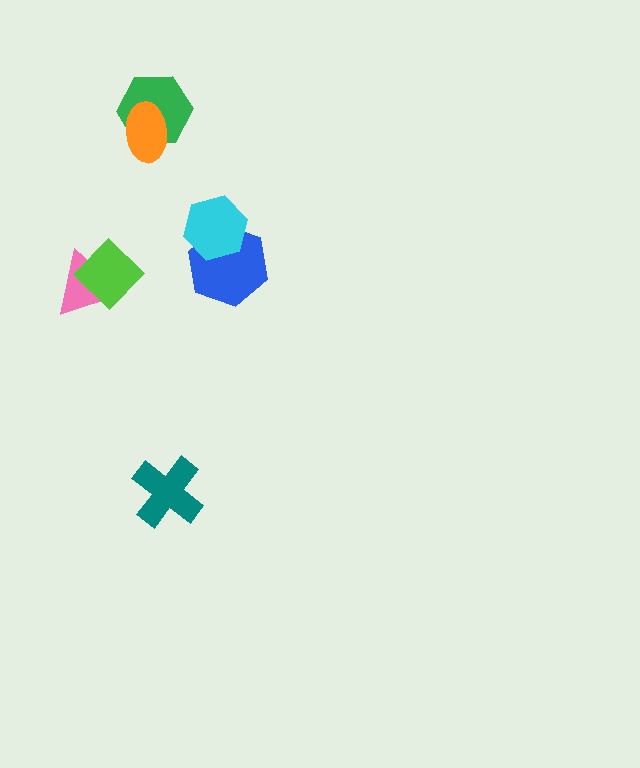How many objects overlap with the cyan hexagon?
1 object overlaps with the cyan hexagon.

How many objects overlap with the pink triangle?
1 object overlaps with the pink triangle.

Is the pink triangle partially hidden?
Yes, it is partially covered by another shape.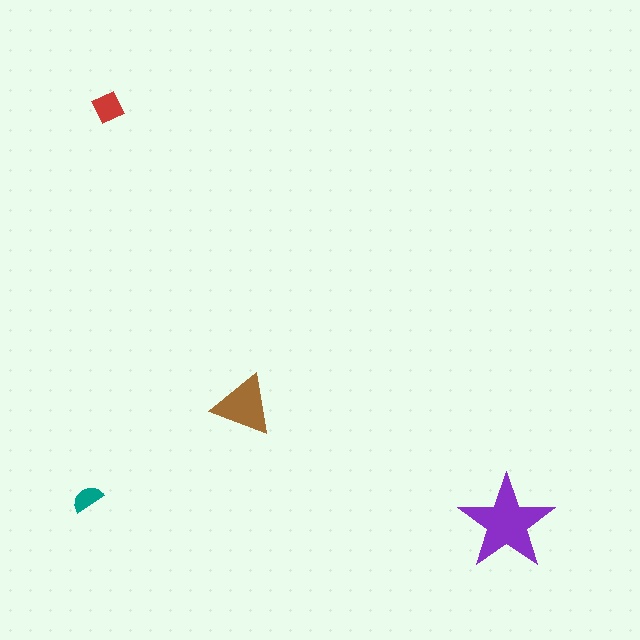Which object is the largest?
The purple star.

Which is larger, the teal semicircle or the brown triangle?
The brown triangle.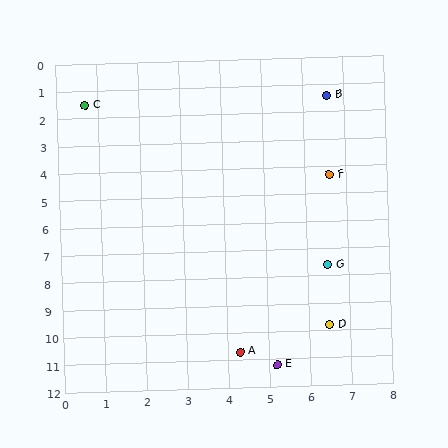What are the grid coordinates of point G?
Point G is at approximately (6.5, 7.6).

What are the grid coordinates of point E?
Point E is at approximately (5.2, 11.2).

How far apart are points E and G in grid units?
Points E and G are about 3.8 grid units apart.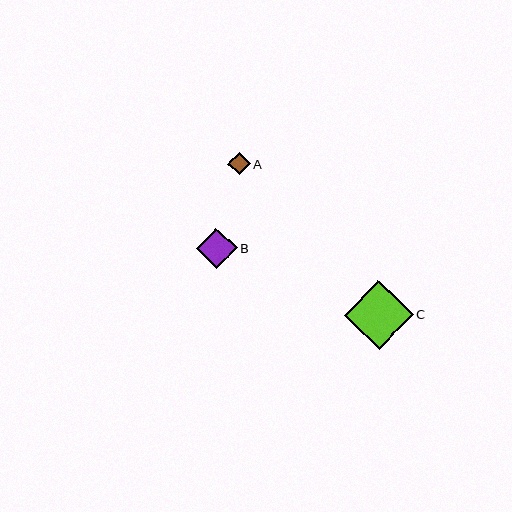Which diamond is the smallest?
Diamond A is the smallest with a size of approximately 22 pixels.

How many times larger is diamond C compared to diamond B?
Diamond C is approximately 1.7 times the size of diamond B.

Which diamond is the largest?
Diamond C is the largest with a size of approximately 69 pixels.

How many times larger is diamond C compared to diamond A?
Diamond C is approximately 3.1 times the size of diamond A.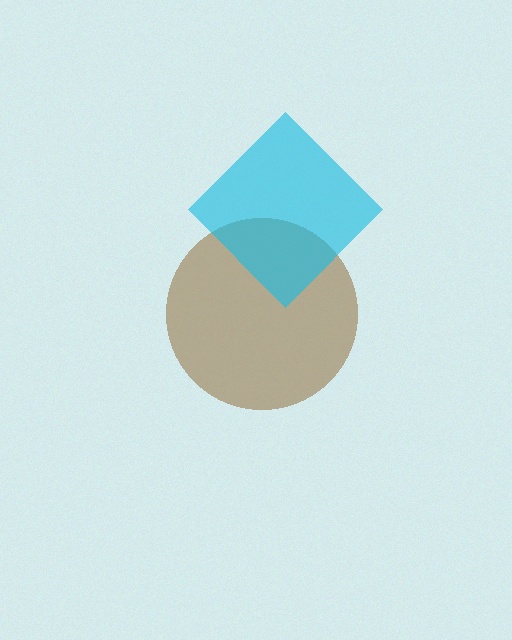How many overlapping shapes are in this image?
There are 2 overlapping shapes in the image.